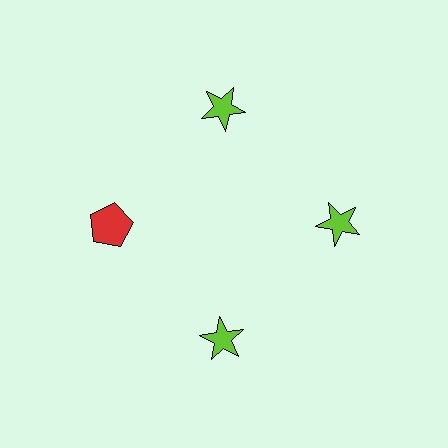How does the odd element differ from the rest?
It differs in both color (red instead of lime) and shape (pentagon instead of star).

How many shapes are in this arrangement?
There are 4 shapes arranged in a ring pattern.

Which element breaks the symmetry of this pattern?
The red pentagon at roughly the 9 o'clock position breaks the symmetry. All other shapes are lime stars.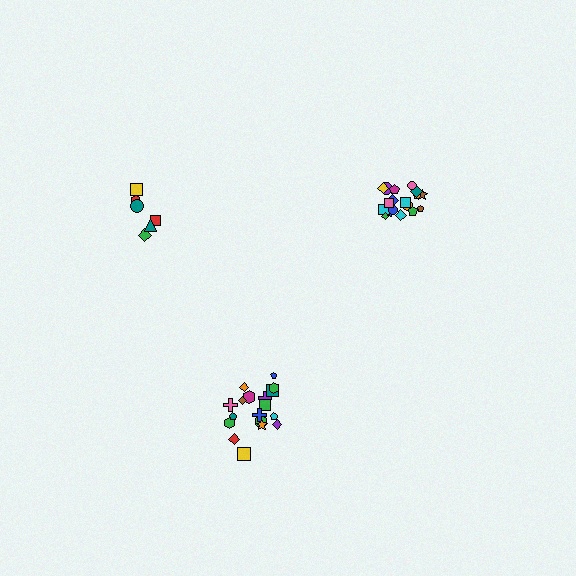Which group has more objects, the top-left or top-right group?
The top-right group.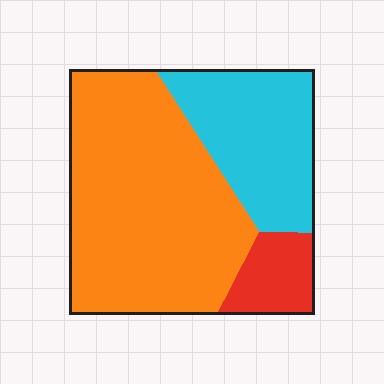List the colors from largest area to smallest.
From largest to smallest: orange, cyan, red.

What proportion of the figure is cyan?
Cyan covers 29% of the figure.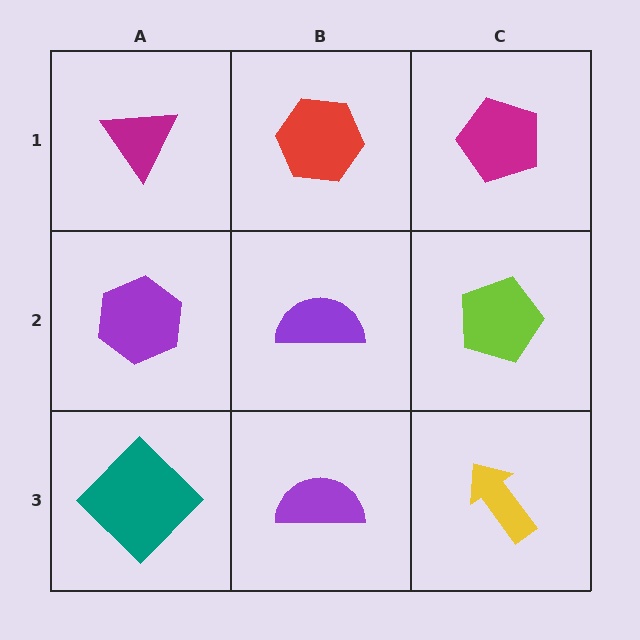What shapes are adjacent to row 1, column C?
A lime pentagon (row 2, column C), a red hexagon (row 1, column B).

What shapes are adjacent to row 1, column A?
A purple hexagon (row 2, column A), a red hexagon (row 1, column B).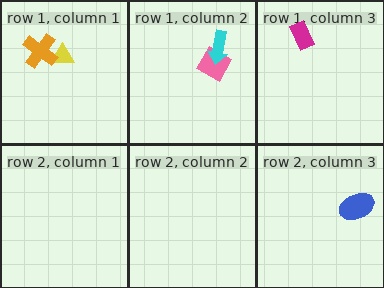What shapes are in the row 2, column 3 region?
The blue ellipse.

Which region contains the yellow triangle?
The row 1, column 1 region.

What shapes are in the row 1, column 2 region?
The pink diamond, the cyan arrow.